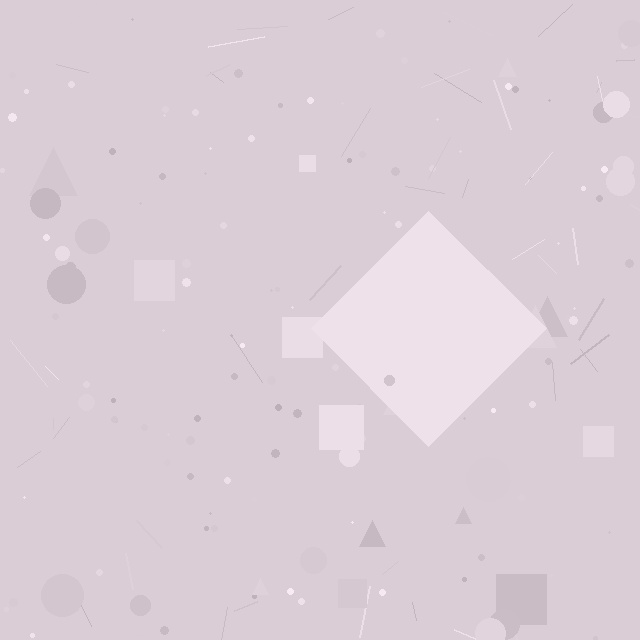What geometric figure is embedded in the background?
A diamond is embedded in the background.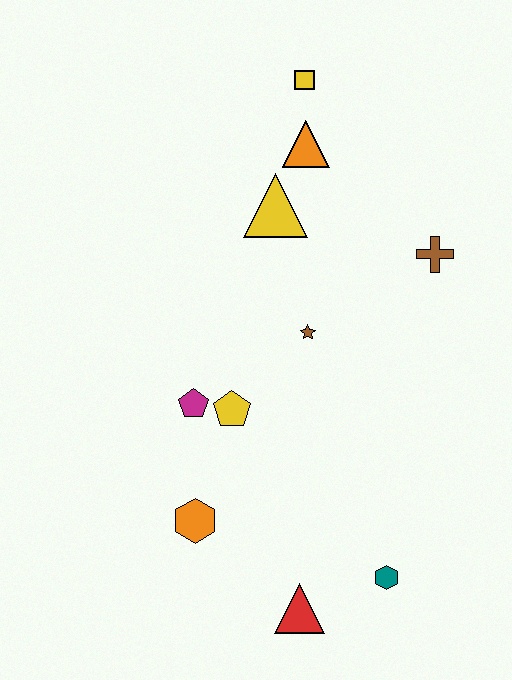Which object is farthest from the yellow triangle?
The red triangle is farthest from the yellow triangle.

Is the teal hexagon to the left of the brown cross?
Yes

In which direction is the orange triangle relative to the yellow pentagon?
The orange triangle is above the yellow pentagon.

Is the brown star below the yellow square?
Yes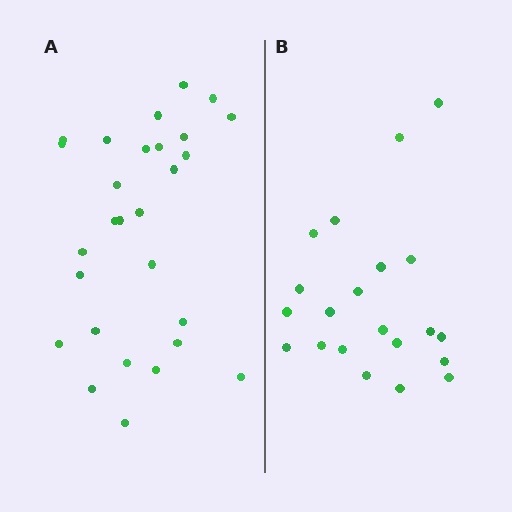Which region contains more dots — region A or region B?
Region A (the left region) has more dots.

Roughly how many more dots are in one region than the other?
Region A has roughly 8 or so more dots than region B.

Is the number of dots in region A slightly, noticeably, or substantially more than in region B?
Region A has noticeably more, but not dramatically so. The ratio is roughly 1.3 to 1.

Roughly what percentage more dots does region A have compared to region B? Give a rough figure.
About 35% more.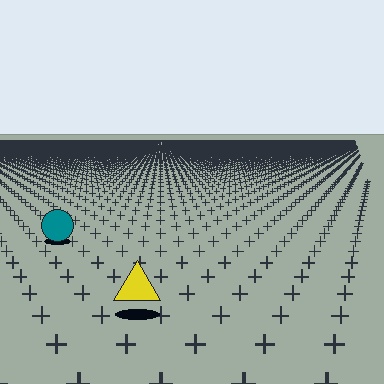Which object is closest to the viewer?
The yellow triangle is closest. The texture marks near it are larger and more spread out.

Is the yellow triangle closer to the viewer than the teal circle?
Yes. The yellow triangle is closer — you can tell from the texture gradient: the ground texture is coarser near it.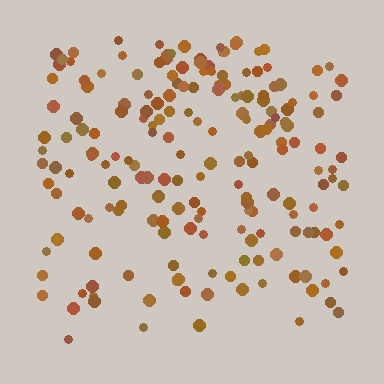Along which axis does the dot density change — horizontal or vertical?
Vertical.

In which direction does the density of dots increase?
From bottom to top, with the top side densest.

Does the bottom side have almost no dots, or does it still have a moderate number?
Still a moderate number, just noticeably fewer than the top.